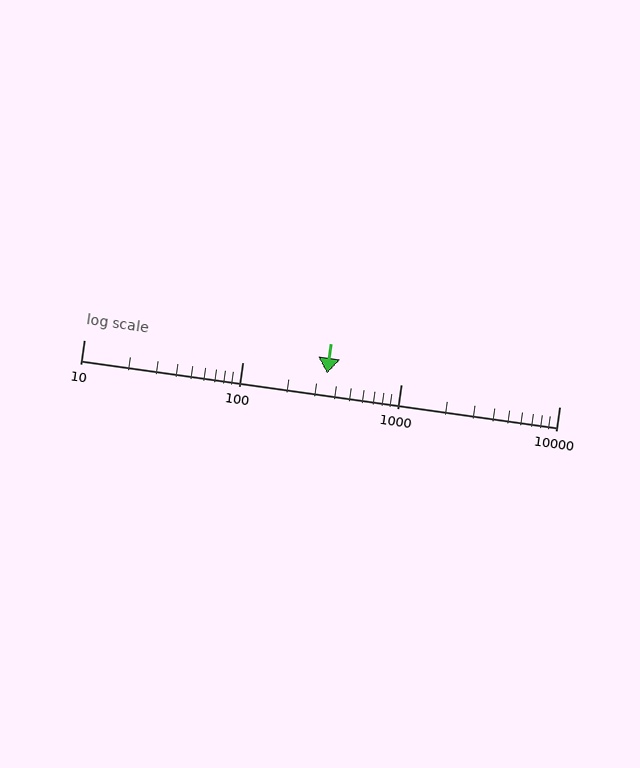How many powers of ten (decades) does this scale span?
The scale spans 3 decades, from 10 to 10000.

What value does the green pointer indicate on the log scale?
The pointer indicates approximately 340.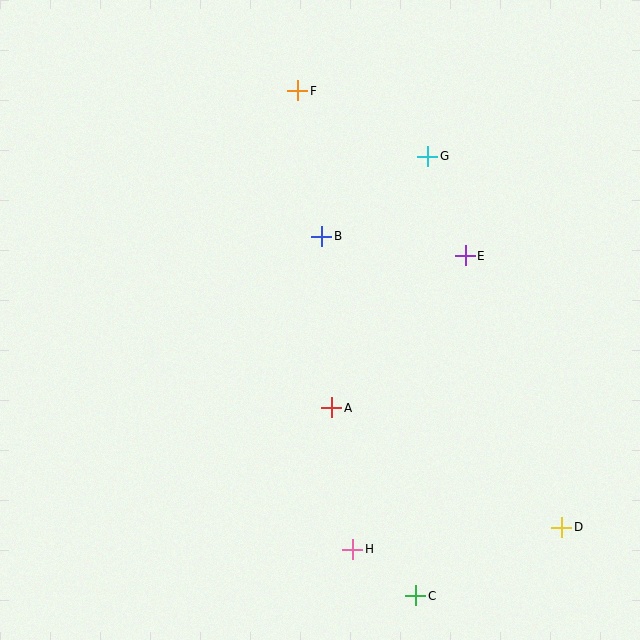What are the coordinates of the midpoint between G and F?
The midpoint between G and F is at (363, 123).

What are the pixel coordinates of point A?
Point A is at (332, 408).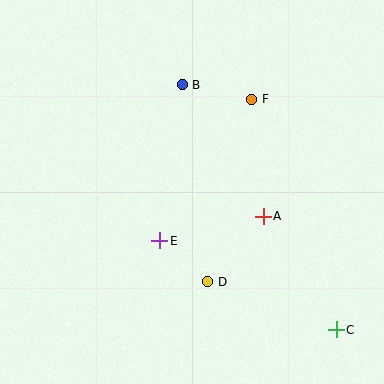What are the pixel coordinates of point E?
Point E is at (160, 241).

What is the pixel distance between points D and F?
The distance between D and F is 188 pixels.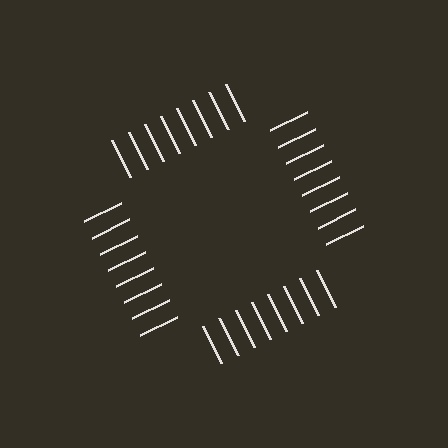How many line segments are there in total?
32 — 8 along each of the 4 edges.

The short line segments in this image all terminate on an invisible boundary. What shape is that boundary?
An illusory square — the line segments terminate on its edges but no continuous stroke is drawn.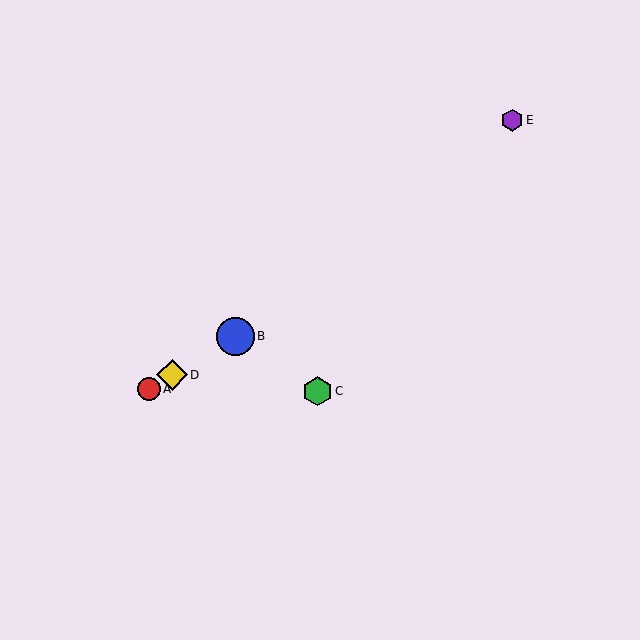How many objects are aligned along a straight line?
3 objects (A, B, D) are aligned along a straight line.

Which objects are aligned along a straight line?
Objects A, B, D are aligned along a straight line.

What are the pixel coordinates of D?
Object D is at (172, 375).